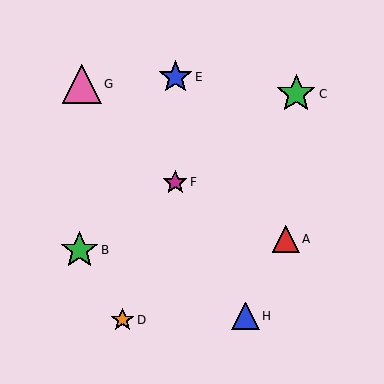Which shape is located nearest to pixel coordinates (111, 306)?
The orange star (labeled D) at (122, 320) is nearest to that location.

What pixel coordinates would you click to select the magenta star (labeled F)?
Click at (175, 182) to select the magenta star F.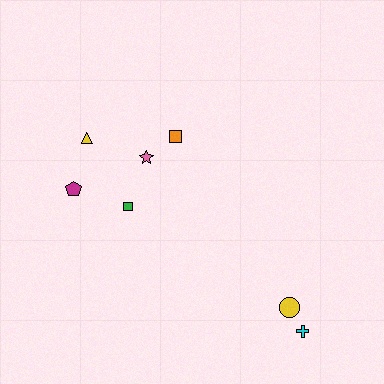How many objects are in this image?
There are 7 objects.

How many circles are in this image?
There is 1 circle.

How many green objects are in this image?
There is 1 green object.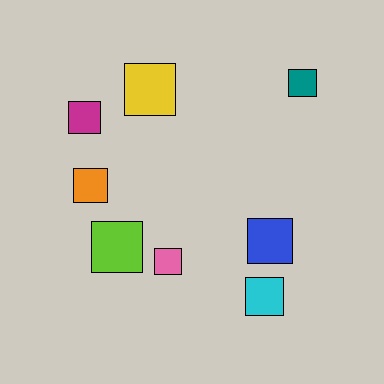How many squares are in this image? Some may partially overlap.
There are 8 squares.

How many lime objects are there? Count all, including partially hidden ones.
There is 1 lime object.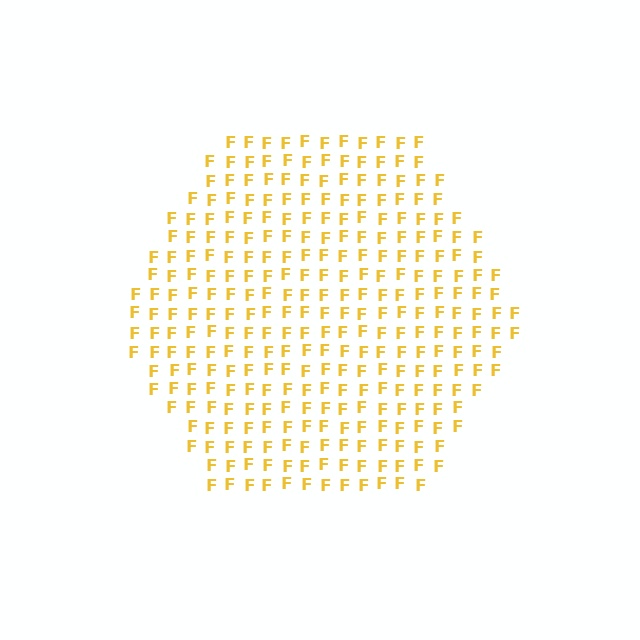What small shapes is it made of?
It is made of small letter F's.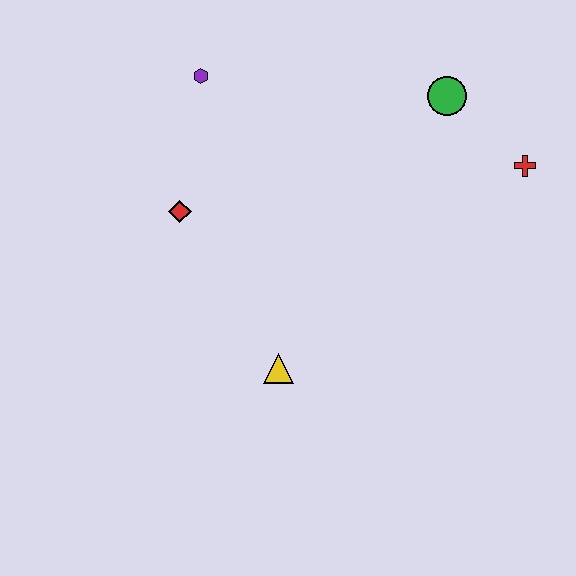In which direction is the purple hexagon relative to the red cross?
The purple hexagon is to the left of the red cross.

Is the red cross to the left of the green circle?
No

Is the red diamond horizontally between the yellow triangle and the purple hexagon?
No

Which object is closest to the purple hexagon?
The red diamond is closest to the purple hexagon.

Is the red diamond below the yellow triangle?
No